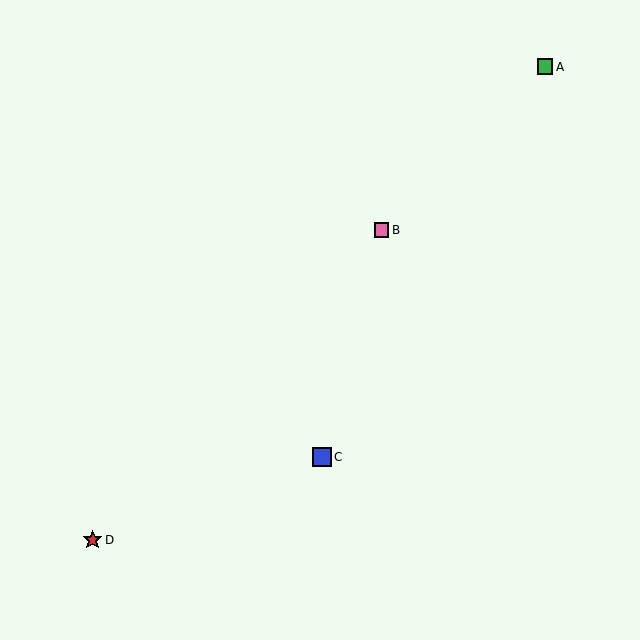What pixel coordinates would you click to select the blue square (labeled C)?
Click at (322, 457) to select the blue square C.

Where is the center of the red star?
The center of the red star is at (93, 540).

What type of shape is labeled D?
Shape D is a red star.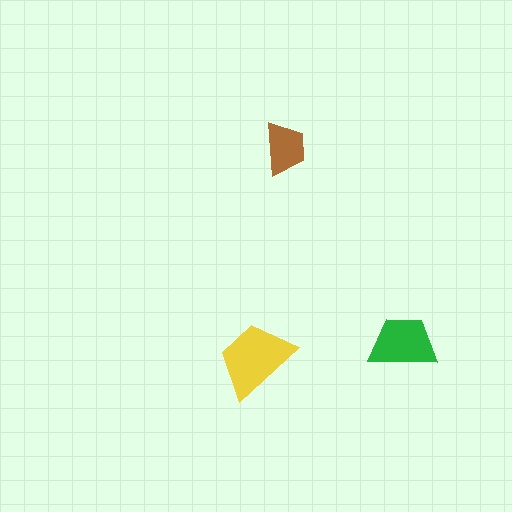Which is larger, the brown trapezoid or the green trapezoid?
The green one.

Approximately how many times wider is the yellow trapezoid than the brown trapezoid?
About 1.5 times wider.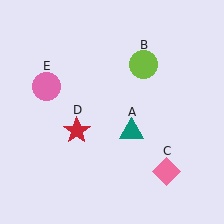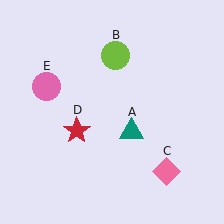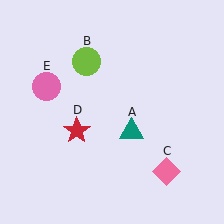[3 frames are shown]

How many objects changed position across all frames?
1 object changed position: lime circle (object B).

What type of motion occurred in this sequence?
The lime circle (object B) rotated counterclockwise around the center of the scene.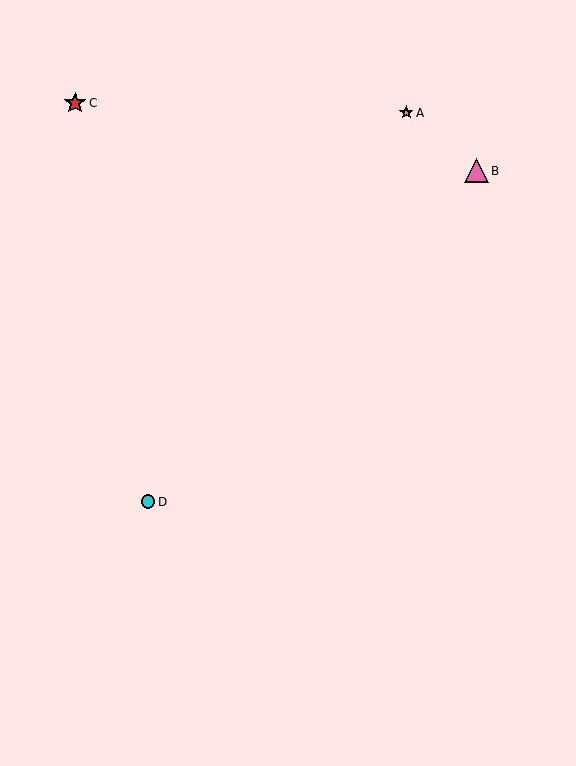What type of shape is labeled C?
Shape C is a red star.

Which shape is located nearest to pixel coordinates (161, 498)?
The cyan circle (labeled D) at (148, 502) is nearest to that location.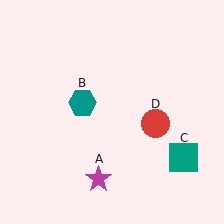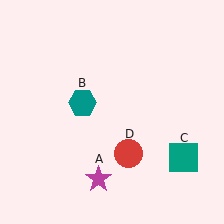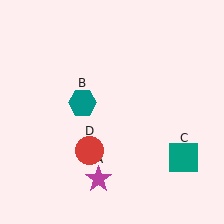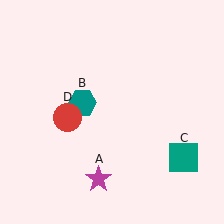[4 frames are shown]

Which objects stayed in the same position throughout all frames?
Magenta star (object A) and teal hexagon (object B) and teal square (object C) remained stationary.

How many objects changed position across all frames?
1 object changed position: red circle (object D).